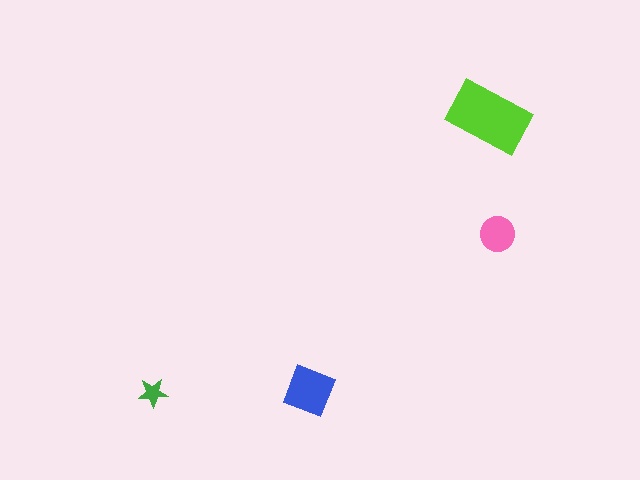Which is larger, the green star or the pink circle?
The pink circle.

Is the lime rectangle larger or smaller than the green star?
Larger.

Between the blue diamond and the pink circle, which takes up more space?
The blue diamond.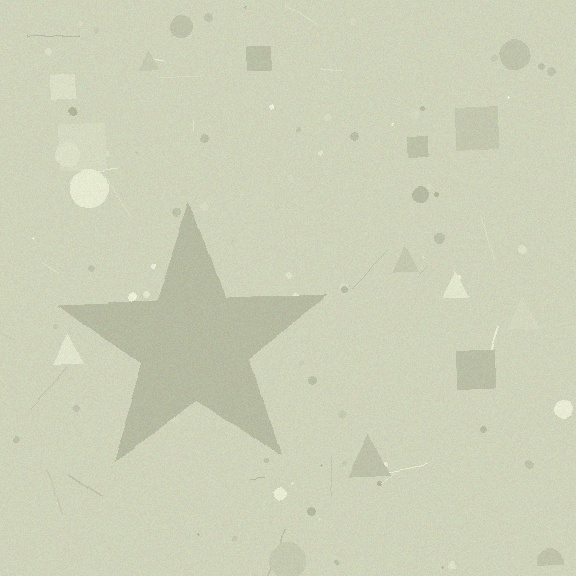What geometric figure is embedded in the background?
A star is embedded in the background.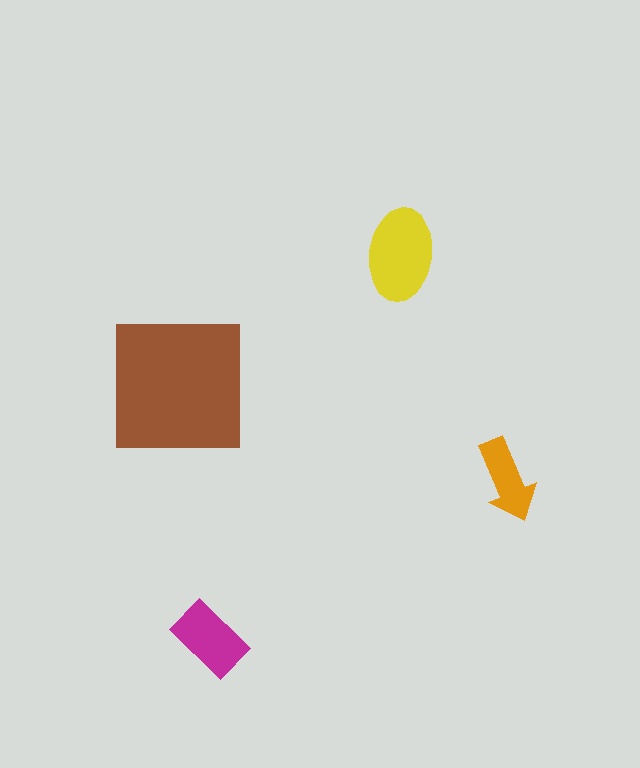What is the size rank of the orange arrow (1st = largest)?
4th.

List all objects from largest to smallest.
The brown square, the yellow ellipse, the magenta rectangle, the orange arrow.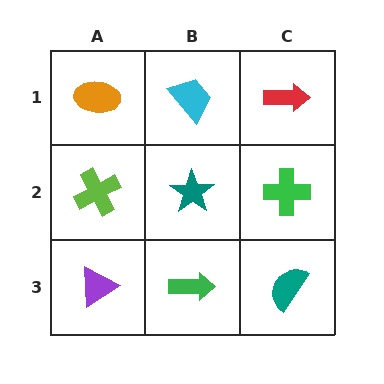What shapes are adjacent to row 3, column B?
A teal star (row 2, column B), a purple triangle (row 3, column A), a teal semicircle (row 3, column C).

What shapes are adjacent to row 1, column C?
A green cross (row 2, column C), a cyan trapezoid (row 1, column B).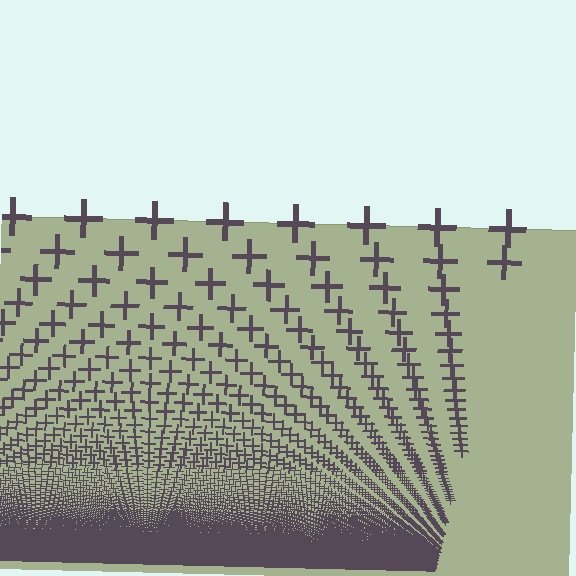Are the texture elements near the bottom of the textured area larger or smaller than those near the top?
Smaller. The gradient is inverted — elements near the bottom are smaller and denser.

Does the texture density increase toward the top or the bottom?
Density increases toward the bottom.